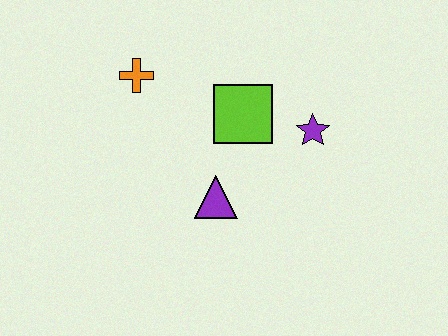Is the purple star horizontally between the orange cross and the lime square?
No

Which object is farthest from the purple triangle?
The orange cross is farthest from the purple triangle.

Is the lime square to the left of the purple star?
Yes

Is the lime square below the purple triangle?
No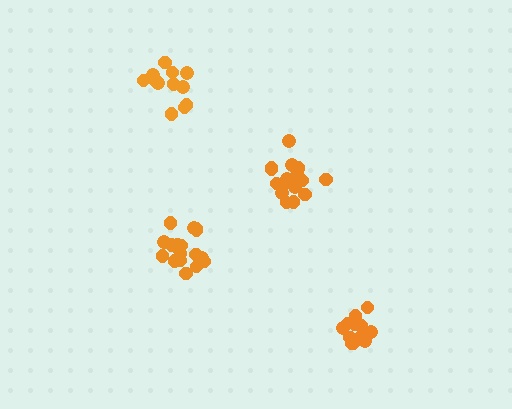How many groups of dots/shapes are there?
There are 4 groups.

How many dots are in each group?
Group 1: 18 dots, Group 2: 12 dots, Group 3: 12 dots, Group 4: 18 dots (60 total).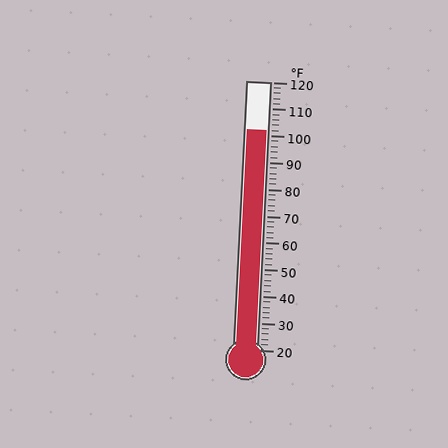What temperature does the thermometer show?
The thermometer shows approximately 102°F.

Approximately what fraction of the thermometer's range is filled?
The thermometer is filled to approximately 80% of its range.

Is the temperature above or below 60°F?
The temperature is above 60°F.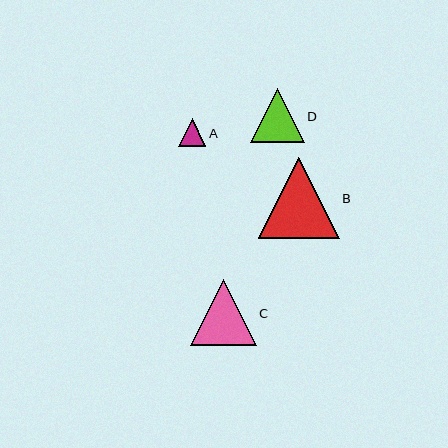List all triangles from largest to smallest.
From largest to smallest: B, C, D, A.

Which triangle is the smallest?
Triangle A is the smallest with a size of approximately 27 pixels.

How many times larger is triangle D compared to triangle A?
Triangle D is approximately 2.0 times the size of triangle A.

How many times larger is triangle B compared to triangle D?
Triangle B is approximately 1.5 times the size of triangle D.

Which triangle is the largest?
Triangle B is the largest with a size of approximately 81 pixels.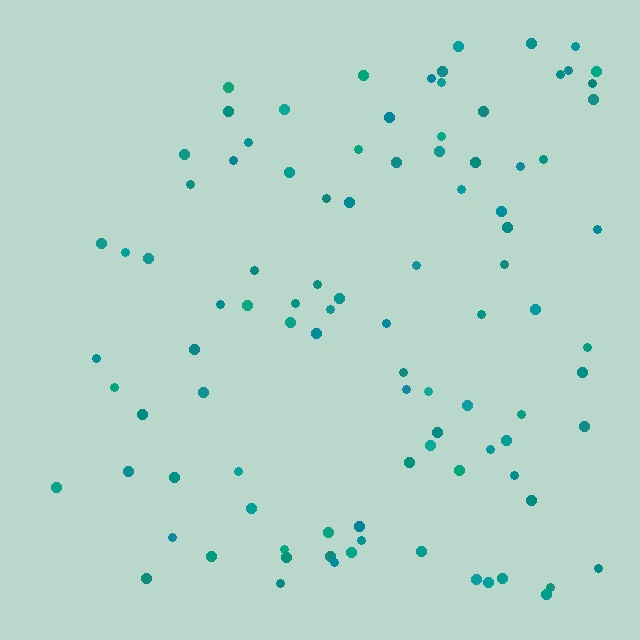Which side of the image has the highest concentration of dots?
The right.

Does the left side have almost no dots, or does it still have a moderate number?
Still a moderate number, just noticeably fewer than the right.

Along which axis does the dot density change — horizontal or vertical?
Horizontal.